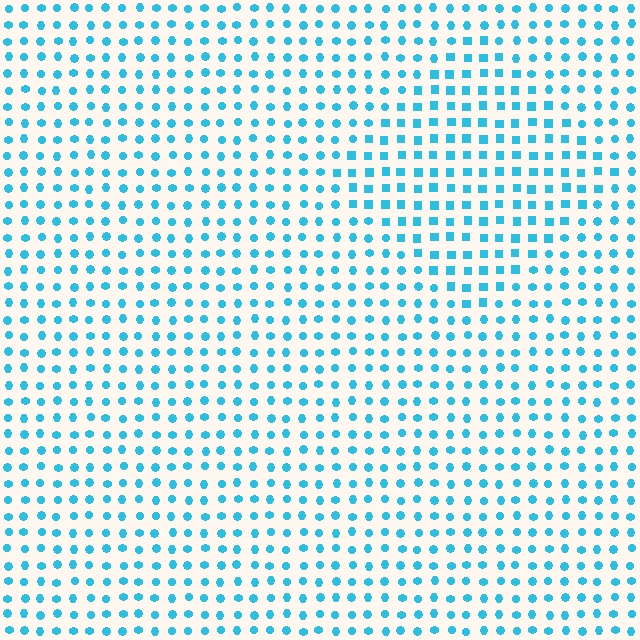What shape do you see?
I see a diamond.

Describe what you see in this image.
The image is filled with small cyan elements arranged in a uniform grid. A diamond-shaped region contains squares, while the surrounding area contains circles. The boundary is defined purely by the change in element shape.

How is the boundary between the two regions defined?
The boundary is defined by a change in element shape: squares inside vs. circles outside. All elements share the same color and spacing.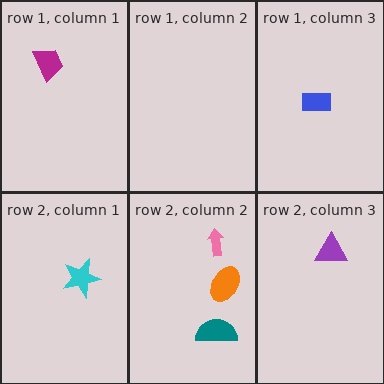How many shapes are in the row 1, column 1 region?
1.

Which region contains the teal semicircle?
The row 2, column 2 region.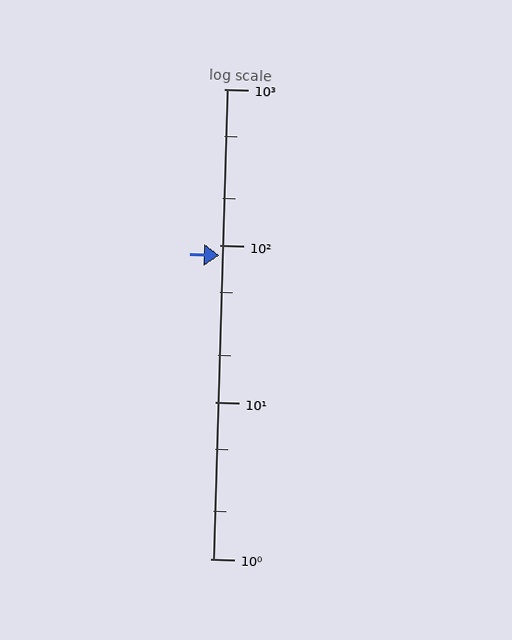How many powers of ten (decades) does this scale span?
The scale spans 3 decades, from 1 to 1000.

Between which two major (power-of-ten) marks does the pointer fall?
The pointer is between 10 and 100.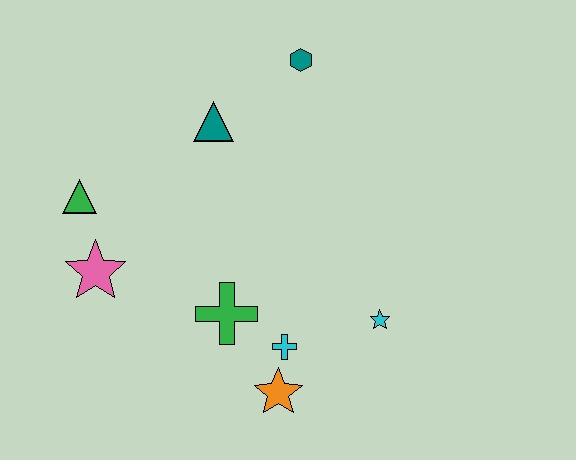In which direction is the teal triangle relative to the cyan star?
The teal triangle is above the cyan star.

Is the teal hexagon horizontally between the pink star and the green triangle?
No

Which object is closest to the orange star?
The cyan cross is closest to the orange star.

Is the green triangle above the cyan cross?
Yes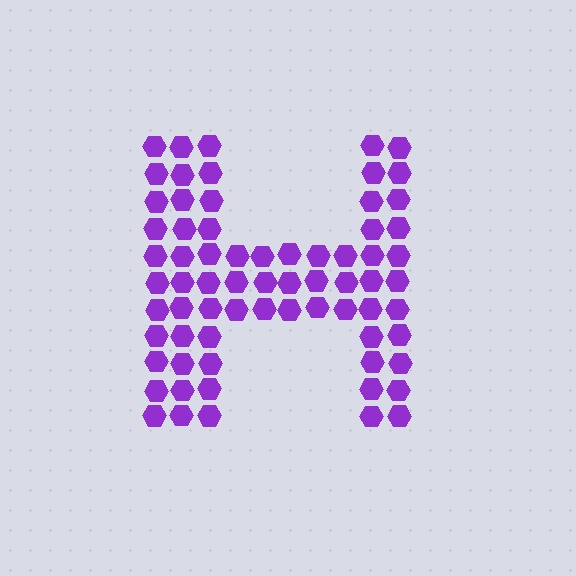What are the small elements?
The small elements are hexagons.